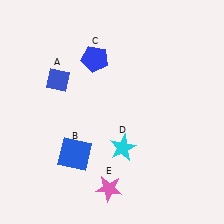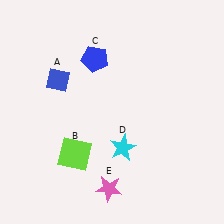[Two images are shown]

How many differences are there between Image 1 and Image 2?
There is 1 difference between the two images.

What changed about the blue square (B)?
In Image 1, B is blue. In Image 2, it changed to lime.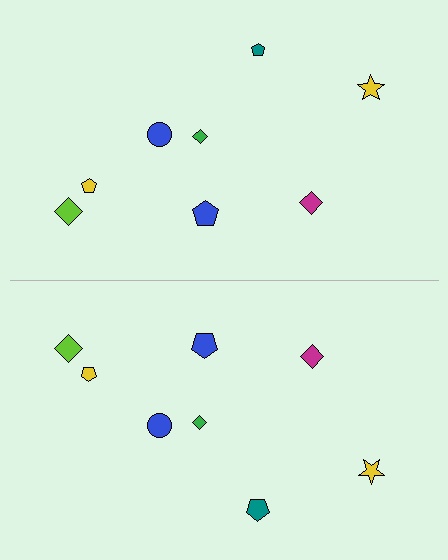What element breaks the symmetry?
The teal pentagon on the bottom side has a different size than its mirror counterpart.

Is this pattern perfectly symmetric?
No, the pattern is not perfectly symmetric. The teal pentagon on the bottom side has a different size than its mirror counterpart.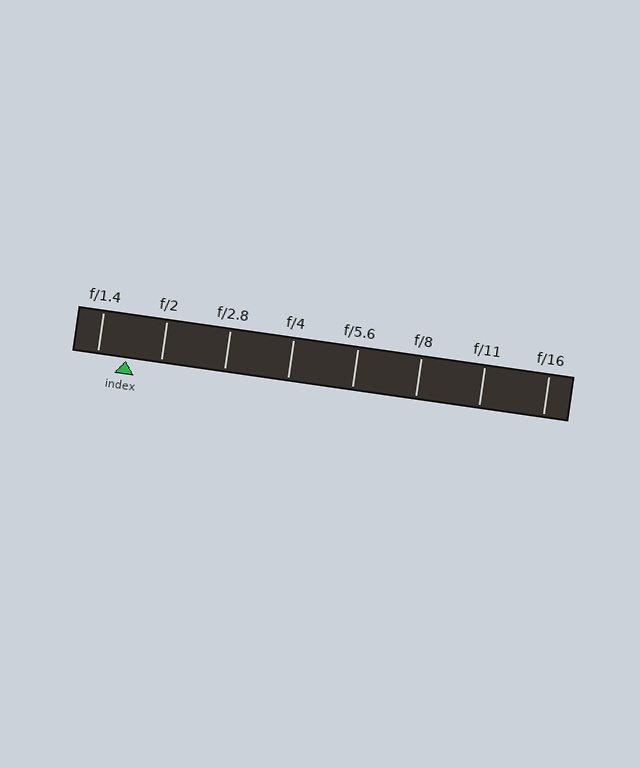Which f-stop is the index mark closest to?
The index mark is closest to f/1.4.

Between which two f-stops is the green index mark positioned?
The index mark is between f/1.4 and f/2.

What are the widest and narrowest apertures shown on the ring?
The widest aperture shown is f/1.4 and the narrowest is f/16.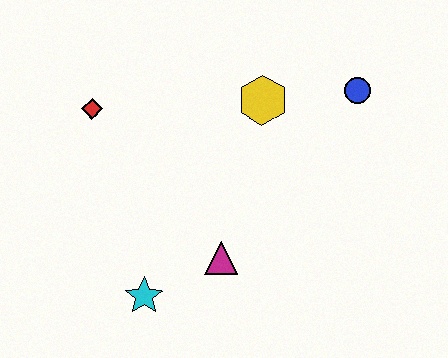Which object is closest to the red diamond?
The yellow hexagon is closest to the red diamond.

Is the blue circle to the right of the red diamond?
Yes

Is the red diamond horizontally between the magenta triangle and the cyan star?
No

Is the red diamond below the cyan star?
No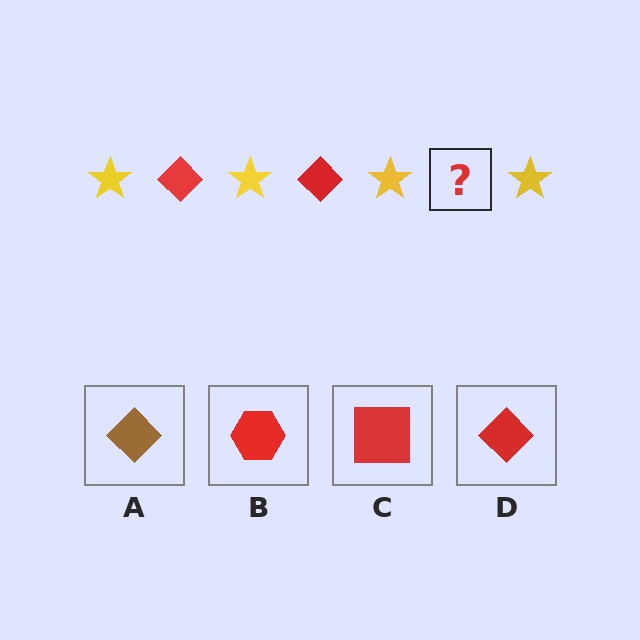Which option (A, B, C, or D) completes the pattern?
D.